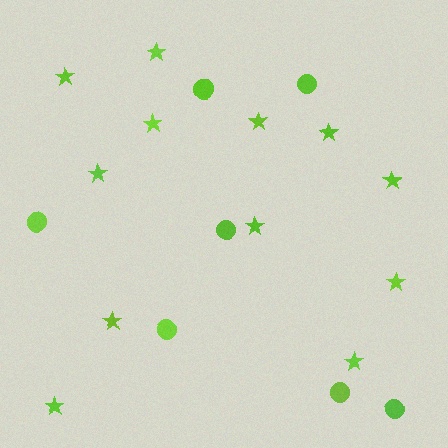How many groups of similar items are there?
There are 2 groups: one group of stars (12) and one group of circles (7).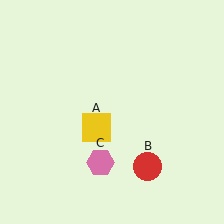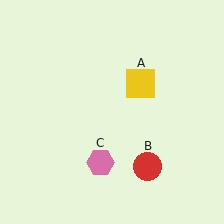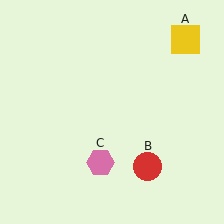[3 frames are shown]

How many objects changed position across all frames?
1 object changed position: yellow square (object A).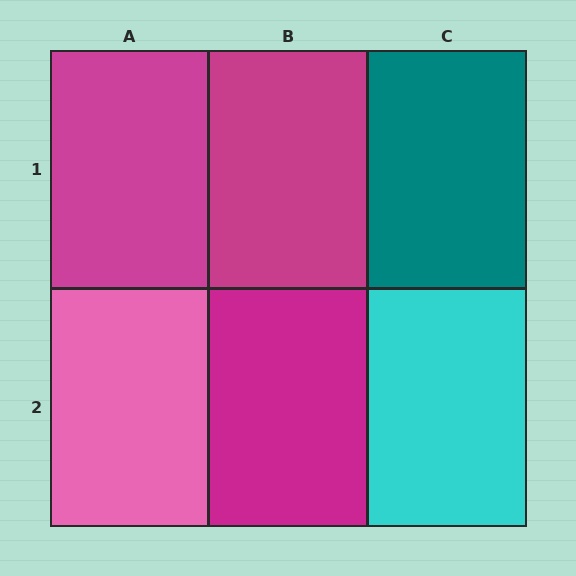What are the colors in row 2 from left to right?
Pink, magenta, cyan.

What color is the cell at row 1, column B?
Magenta.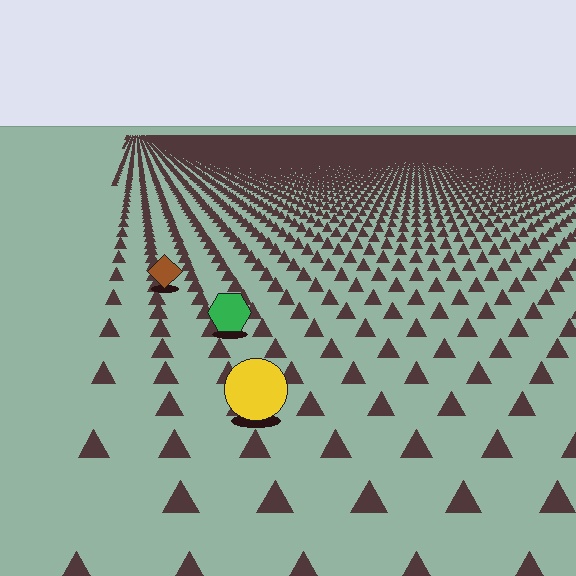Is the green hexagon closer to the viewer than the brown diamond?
Yes. The green hexagon is closer — you can tell from the texture gradient: the ground texture is coarser near it.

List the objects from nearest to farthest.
From nearest to farthest: the yellow circle, the green hexagon, the brown diamond.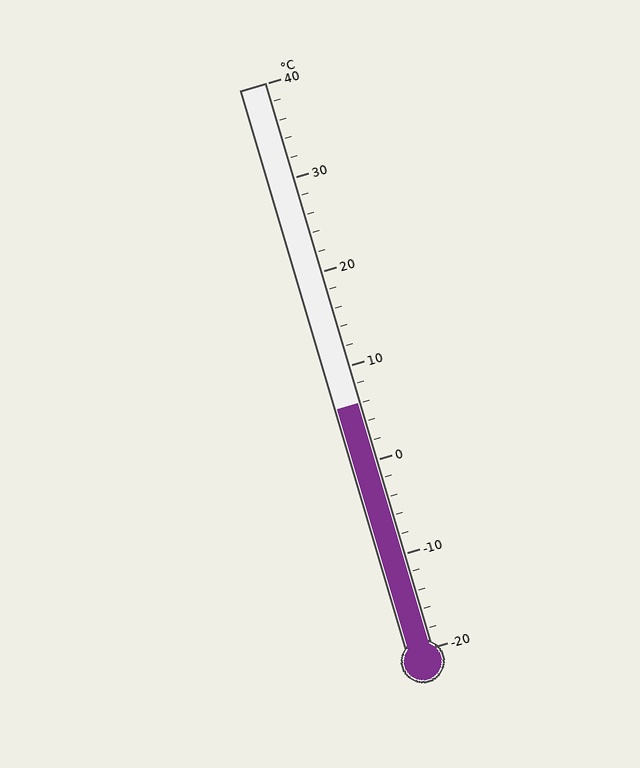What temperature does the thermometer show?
The thermometer shows approximately 6°C.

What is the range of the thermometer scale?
The thermometer scale ranges from -20°C to 40°C.